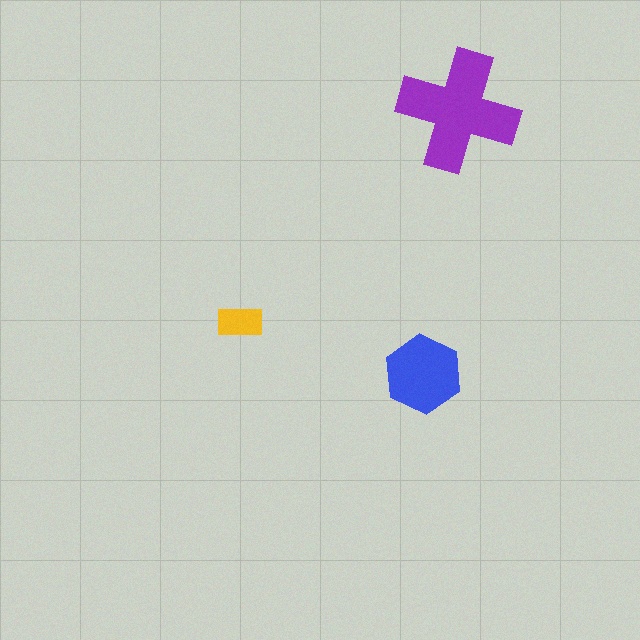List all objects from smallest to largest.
The yellow rectangle, the blue hexagon, the purple cross.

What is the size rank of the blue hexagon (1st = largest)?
2nd.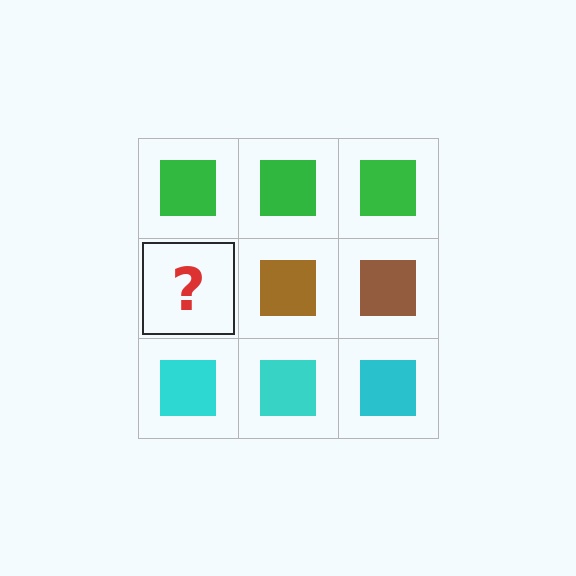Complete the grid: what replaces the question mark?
The question mark should be replaced with a brown square.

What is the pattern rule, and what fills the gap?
The rule is that each row has a consistent color. The gap should be filled with a brown square.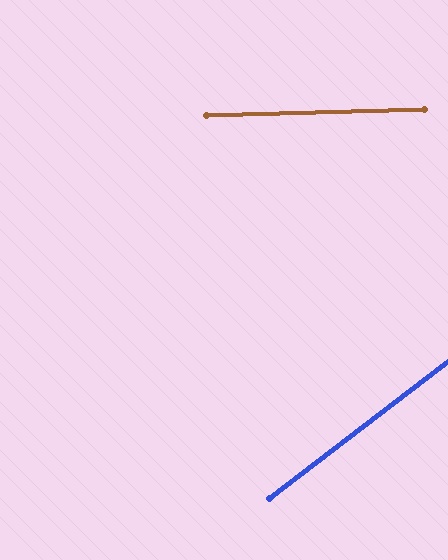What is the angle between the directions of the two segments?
Approximately 36 degrees.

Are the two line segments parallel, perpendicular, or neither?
Neither parallel nor perpendicular — they differ by about 36°.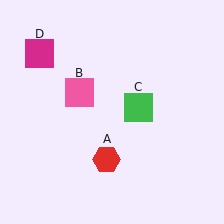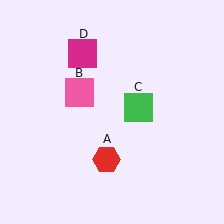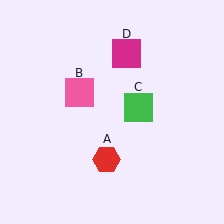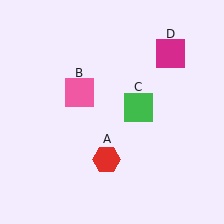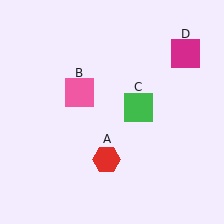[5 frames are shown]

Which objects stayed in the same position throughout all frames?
Red hexagon (object A) and pink square (object B) and green square (object C) remained stationary.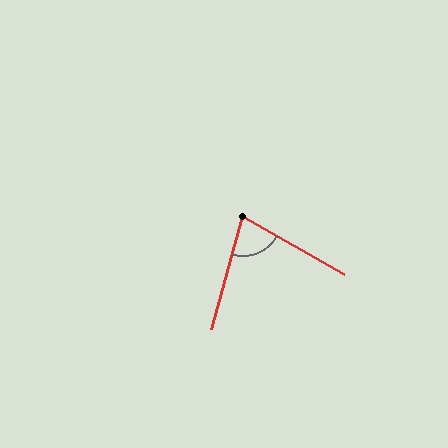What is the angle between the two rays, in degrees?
Approximately 75 degrees.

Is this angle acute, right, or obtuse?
It is acute.